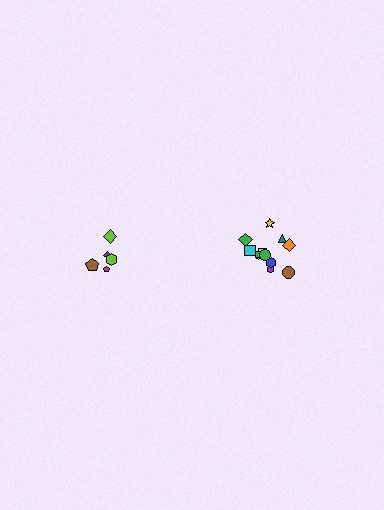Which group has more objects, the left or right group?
The right group.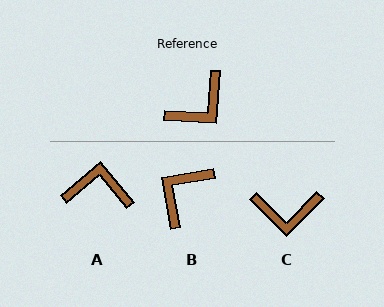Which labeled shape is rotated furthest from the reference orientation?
B, about 166 degrees away.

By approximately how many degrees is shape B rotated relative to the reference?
Approximately 166 degrees clockwise.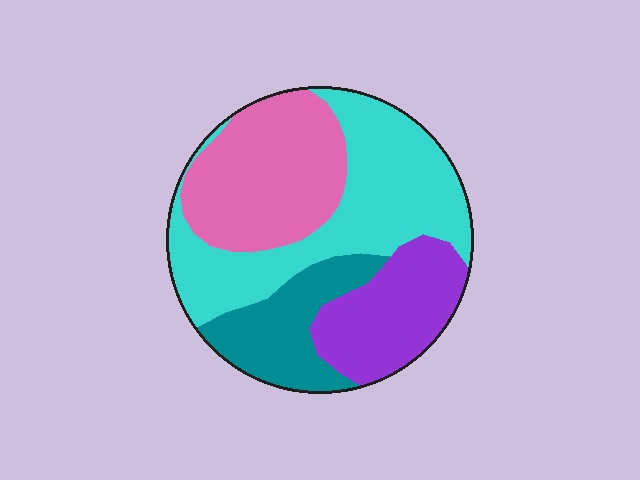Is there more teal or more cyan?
Cyan.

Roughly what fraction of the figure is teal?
Teal takes up less than a sixth of the figure.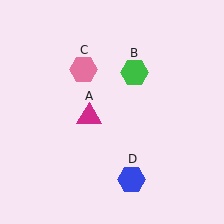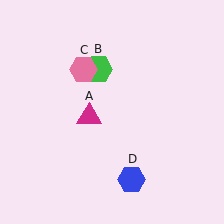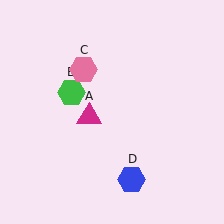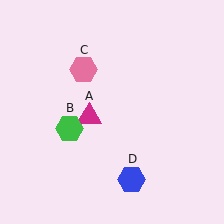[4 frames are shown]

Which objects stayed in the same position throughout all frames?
Magenta triangle (object A) and pink hexagon (object C) and blue hexagon (object D) remained stationary.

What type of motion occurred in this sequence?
The green hexagon (object B) rotated counterclockwise around the center of the scene.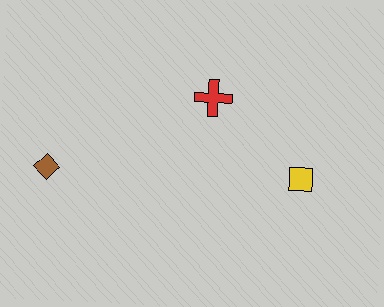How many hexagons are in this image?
There are no hexagons.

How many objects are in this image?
There are 3 objects.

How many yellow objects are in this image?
There is 1 yellow object.